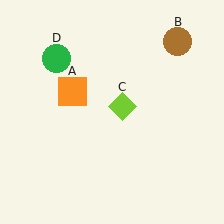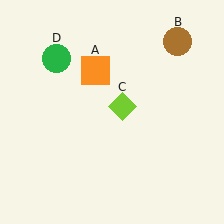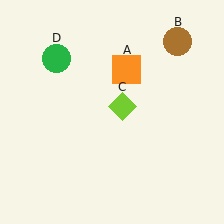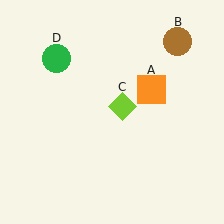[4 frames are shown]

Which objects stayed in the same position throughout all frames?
Brown circle (object B) and lime diamond (object C) and green circle (object D) remained stationary.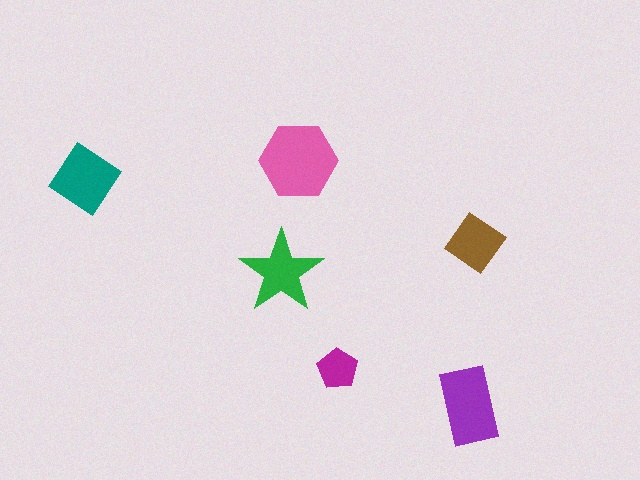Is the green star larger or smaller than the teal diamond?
Smaller.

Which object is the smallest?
The magenta pentagon.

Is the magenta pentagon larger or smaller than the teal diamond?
Smaller.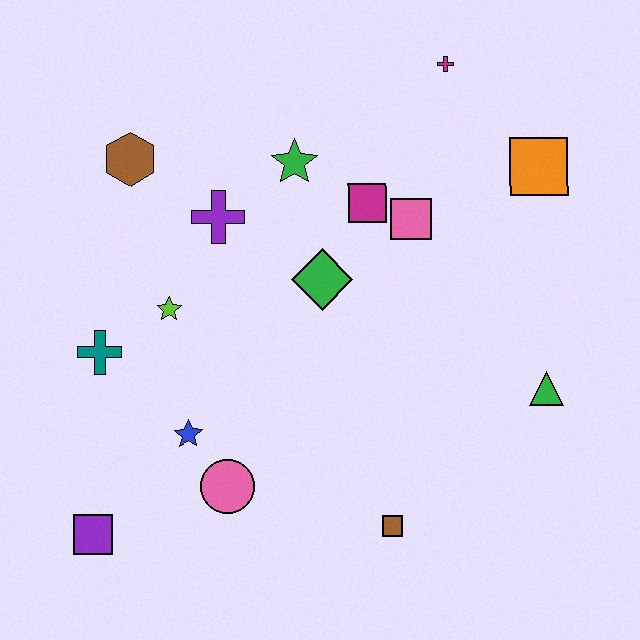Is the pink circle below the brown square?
No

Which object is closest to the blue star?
The pink circle is closest to the blue star.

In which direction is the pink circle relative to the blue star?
The pink circle is below the blue star.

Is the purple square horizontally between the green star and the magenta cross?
No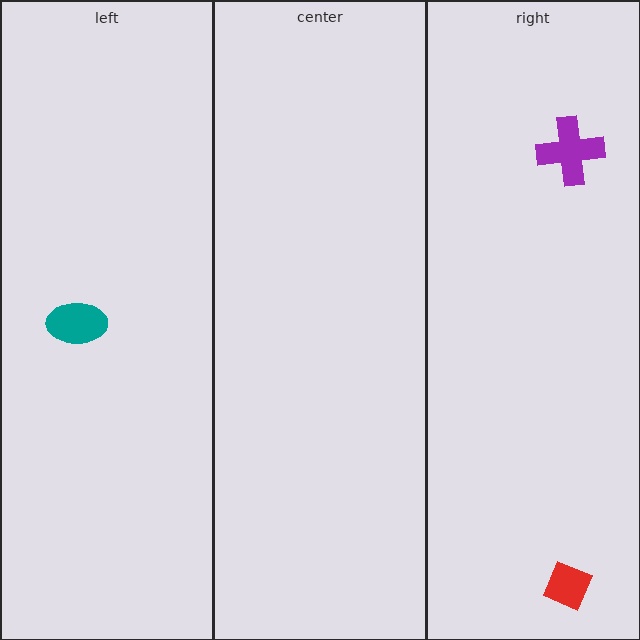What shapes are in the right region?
The red diamond, the purple cross.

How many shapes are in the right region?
2.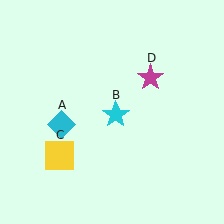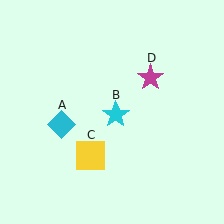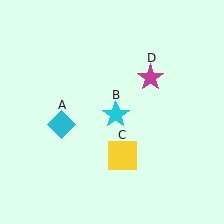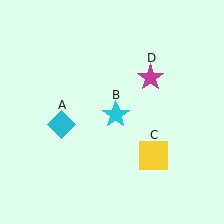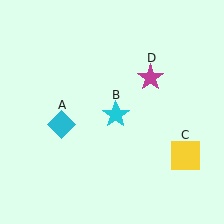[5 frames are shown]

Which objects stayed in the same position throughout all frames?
Cyan diamond (object A) and cyan star (object B) and magenta star (object D) remained stationary.